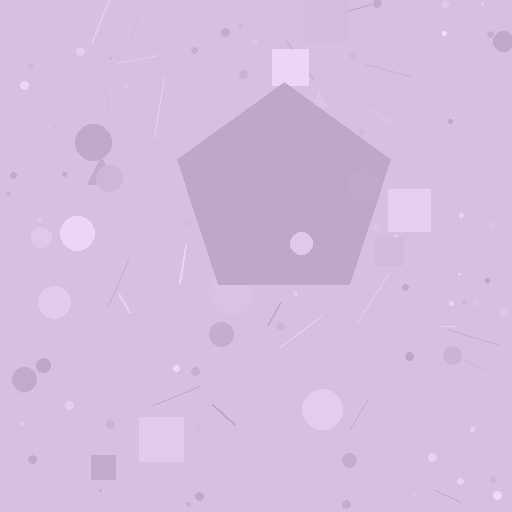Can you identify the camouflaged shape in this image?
The camouflaged shape is a pentagon.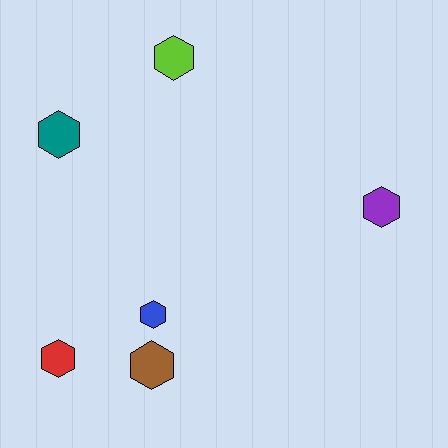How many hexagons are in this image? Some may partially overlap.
There are 6 hexagons.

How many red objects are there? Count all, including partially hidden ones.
There is 1 red object.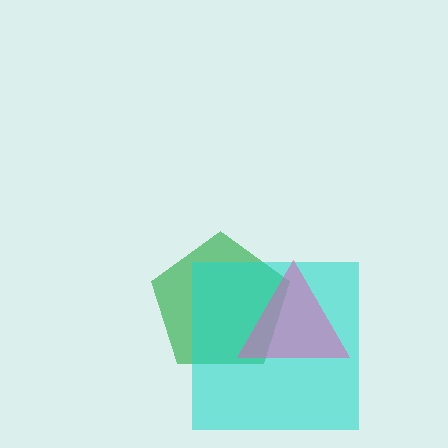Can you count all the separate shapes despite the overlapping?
Yes, there are 3 separate shapes.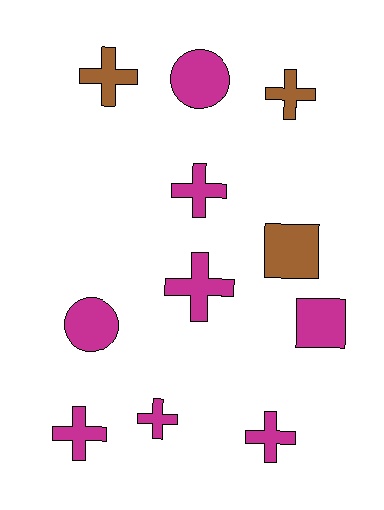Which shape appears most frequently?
Cross, with 7 objects.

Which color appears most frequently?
Magenta, with 8 objects.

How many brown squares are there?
There is 1 brown square.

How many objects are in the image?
There are 11 objects.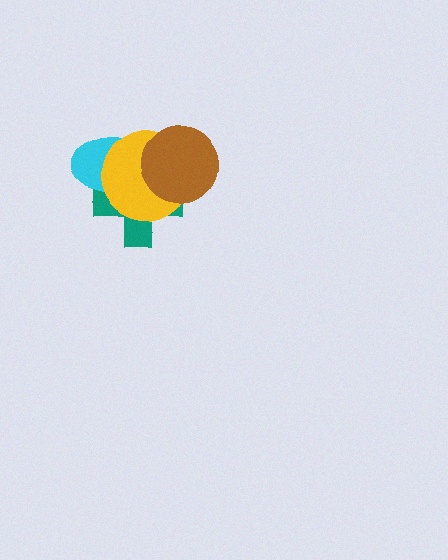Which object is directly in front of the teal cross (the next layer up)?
The cyan ellipse is directly in front of the teal cross.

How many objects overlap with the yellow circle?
3 objects overlap with the yellow circle.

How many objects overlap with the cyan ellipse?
3 objects overlap with the cyan ellipse.